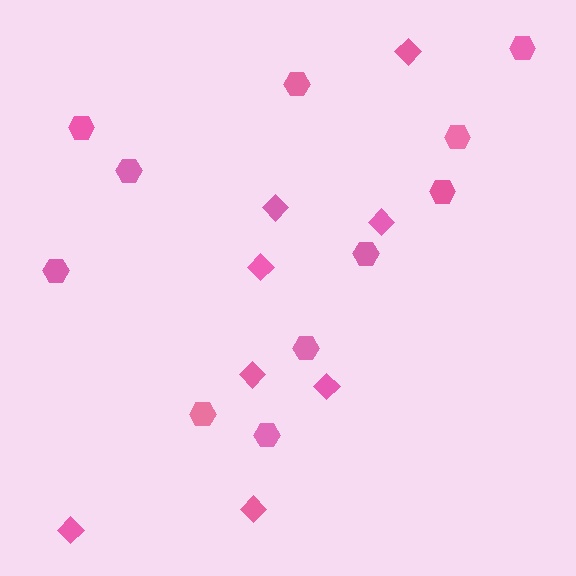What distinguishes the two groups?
There are 2 groups: one group of hexagons (11) and one group of diamonds (8).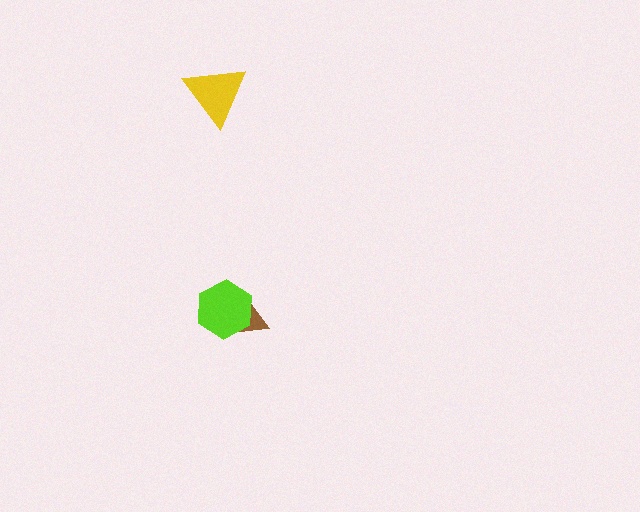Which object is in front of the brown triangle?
The lime hexagon is in front of the brown triangle.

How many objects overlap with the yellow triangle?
0 objects overlap with the yellow triangle.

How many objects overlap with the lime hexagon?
1 object overlaps with the lime hexagon.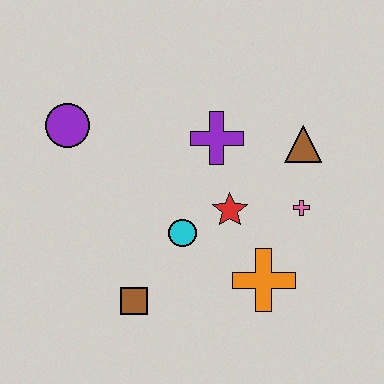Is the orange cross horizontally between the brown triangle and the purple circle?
Yes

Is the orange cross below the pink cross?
Yes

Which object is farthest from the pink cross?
The purple circle is farthest from the pink cross.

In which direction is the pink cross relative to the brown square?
The pink cross is to the right of the brown square.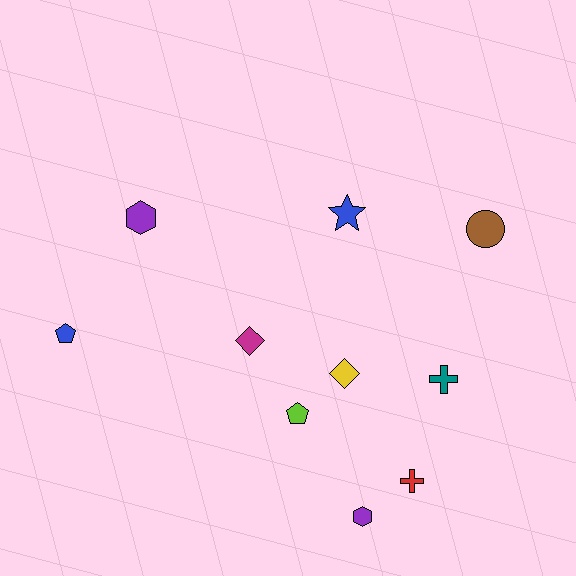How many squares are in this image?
There are no squares.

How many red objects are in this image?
There is 1 red object.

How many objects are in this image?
There are 10 objects.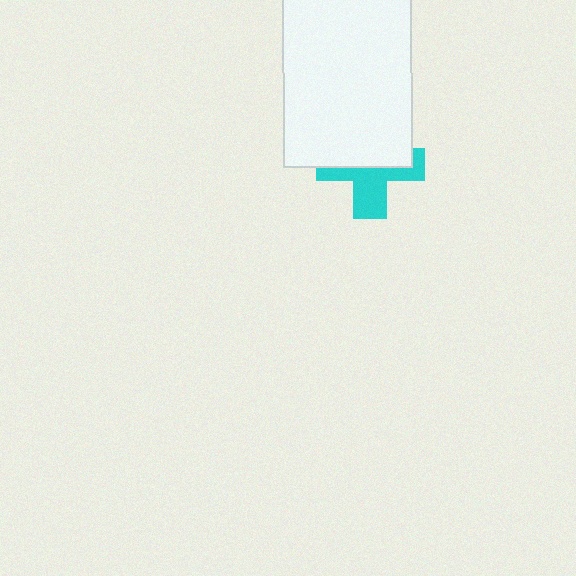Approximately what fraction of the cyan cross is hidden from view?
Roughly 51% of the cyan cross is hidden behind the white rectangle.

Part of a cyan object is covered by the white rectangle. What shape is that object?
It is a cross.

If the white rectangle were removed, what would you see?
You would see the complete cyan cross.